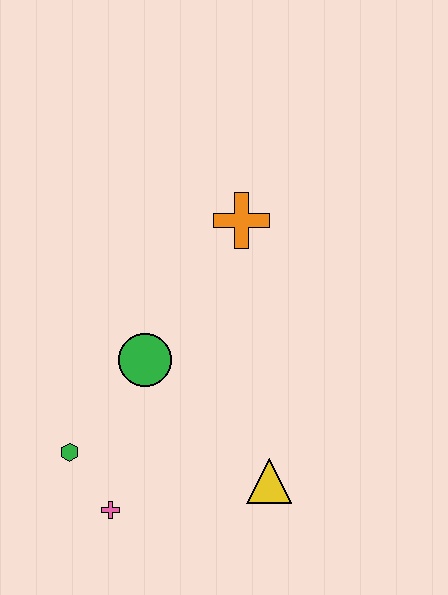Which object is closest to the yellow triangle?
The pink cross is closest to the yellow triangle.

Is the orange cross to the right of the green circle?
Yes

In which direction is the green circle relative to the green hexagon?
The green circle is above the green hexagon.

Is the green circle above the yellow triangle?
Yes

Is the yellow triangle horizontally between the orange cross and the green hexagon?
No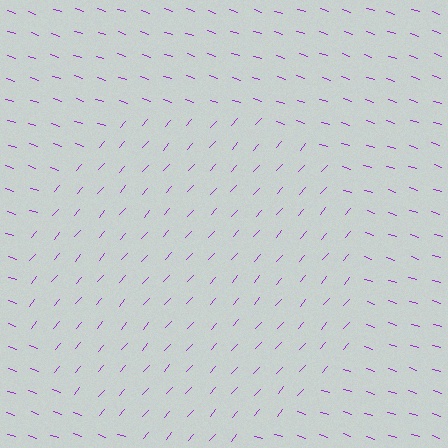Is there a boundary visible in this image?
Yes, there is a texture boundary formed by a change in line orientation.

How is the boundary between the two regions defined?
The boundary is defined purely by a change in line orientation (approximately 67 degrees difference). All lines are the same color and thickness.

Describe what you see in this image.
The image is filled with small purple line segments. A circle region in the image has lines oriented differently from the surrounding lines, creating a visible texture boundary.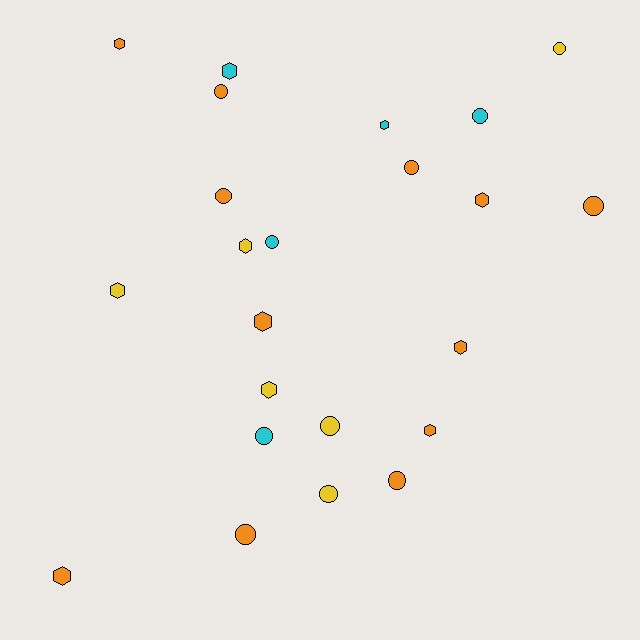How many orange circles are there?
There are 6 orange circles.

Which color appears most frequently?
Orange, with 12 objects.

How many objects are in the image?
There are 23 objects.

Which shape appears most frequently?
Circle, with 12 objects.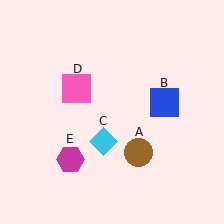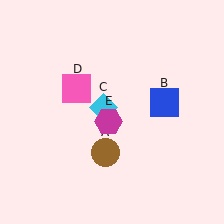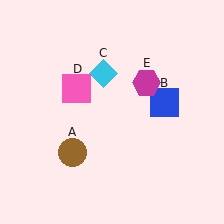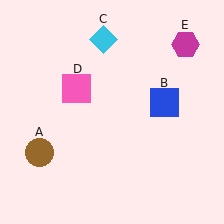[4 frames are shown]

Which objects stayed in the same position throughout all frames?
Blue square (object B) and pink square (object D) remained stationary.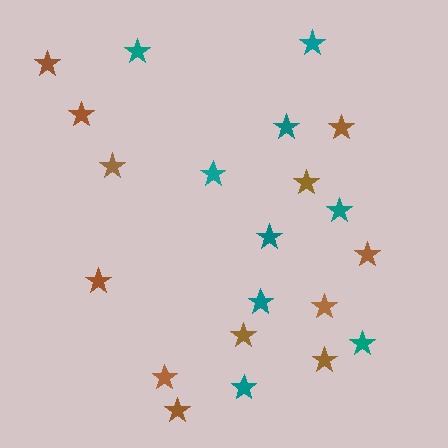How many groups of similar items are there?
There are 2 groups: one group of teal stars (9) and one group of brown stars (12).